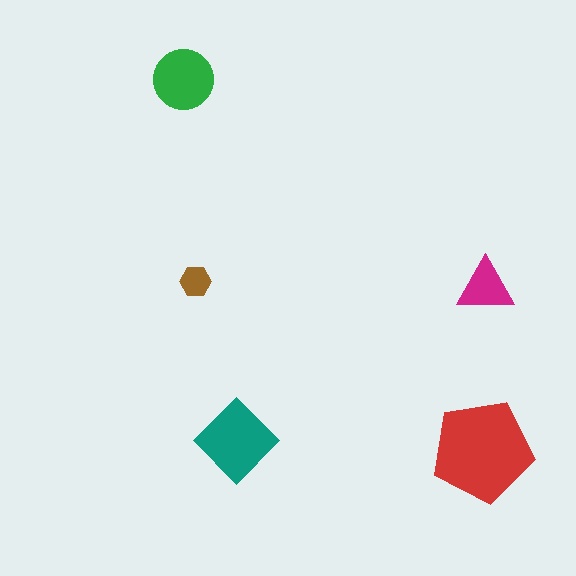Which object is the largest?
The red pentagon.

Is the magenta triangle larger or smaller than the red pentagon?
Smaller.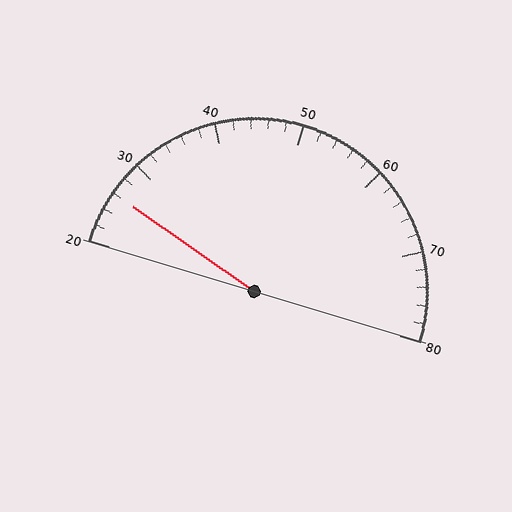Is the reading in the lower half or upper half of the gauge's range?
The reading is in the lower half of the range (20 to 80).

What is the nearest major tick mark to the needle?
The nearest major tick mark is 30.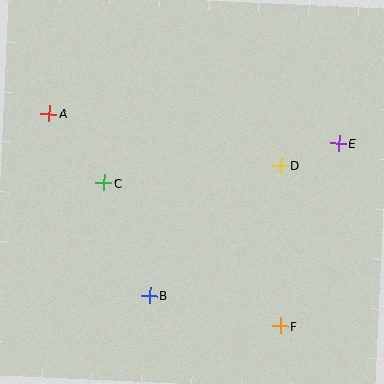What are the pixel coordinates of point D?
Point D is at (281, 165).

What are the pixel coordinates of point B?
Point B is at (149, 296).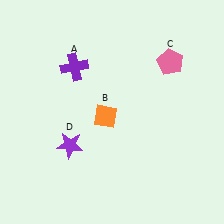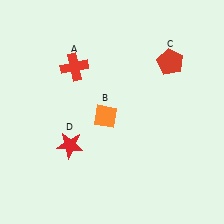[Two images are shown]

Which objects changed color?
A changed from purple to red. C changed from pink to red. D changed from purple to red.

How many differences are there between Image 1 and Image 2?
There are 3 differences between the two images.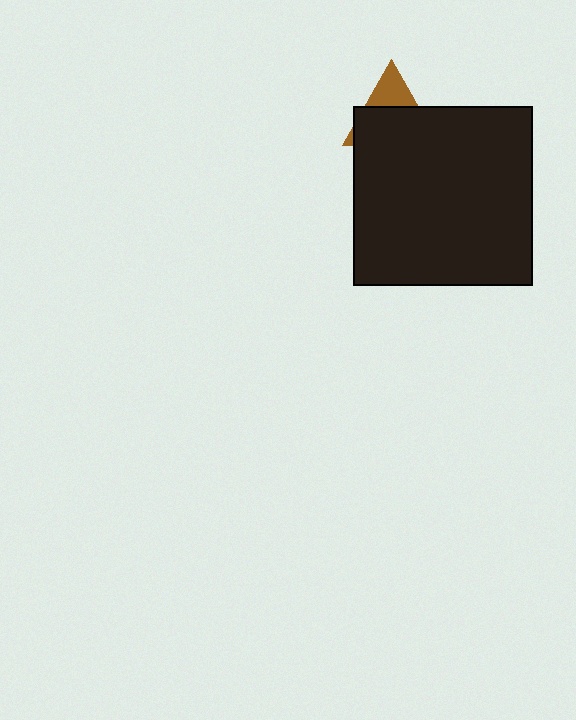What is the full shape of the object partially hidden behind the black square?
The partially hidden object is a brown triangle.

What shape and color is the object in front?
The object in front is a black square.